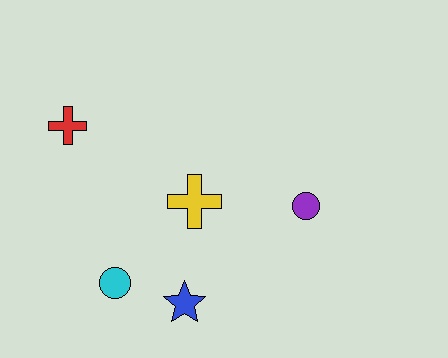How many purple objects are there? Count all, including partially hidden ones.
There is 1 purple object.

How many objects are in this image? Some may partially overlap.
There are 5 objects.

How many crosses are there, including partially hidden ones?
There are 2 crosses.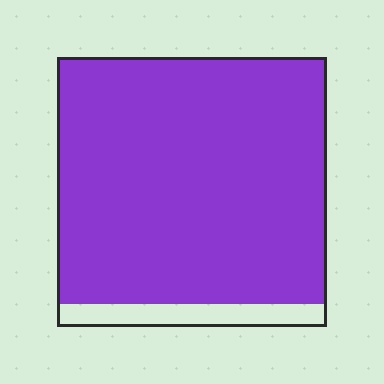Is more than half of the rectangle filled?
Yes.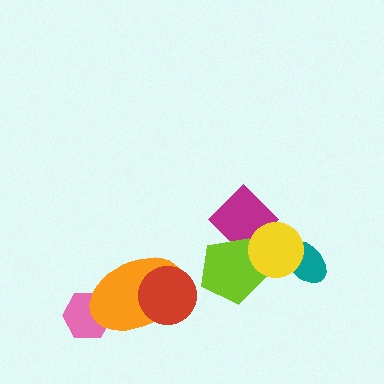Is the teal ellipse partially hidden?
Yes, it is partially covered by another shape.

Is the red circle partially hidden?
No, no other shape covers it.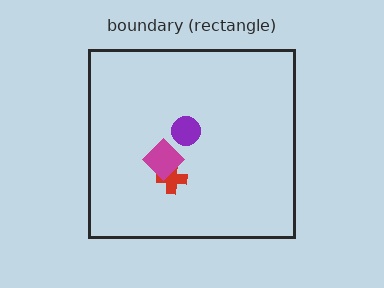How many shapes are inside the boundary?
3 inside, 0 outside.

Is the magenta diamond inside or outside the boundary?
Inside.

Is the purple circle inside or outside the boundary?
Inside.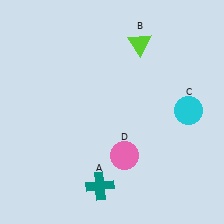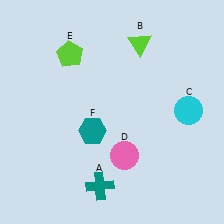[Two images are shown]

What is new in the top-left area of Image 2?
A lime pentagon (E) was added in the top-left area of Image 2.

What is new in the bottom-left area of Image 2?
A teal hexagon (F) was added in the bottom-left area of Image 2.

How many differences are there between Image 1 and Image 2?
There are 2 differences between the two images.